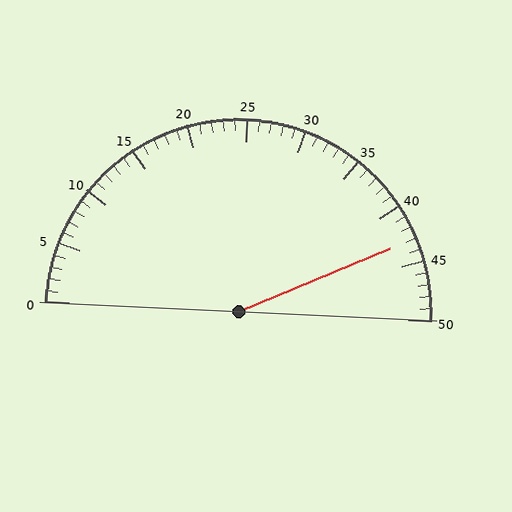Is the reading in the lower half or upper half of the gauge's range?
The reading is in the upper half of the range (0 to 50).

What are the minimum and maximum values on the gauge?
The gauge ranges from 0 to 50.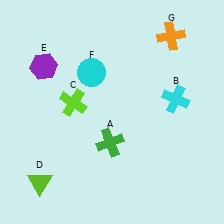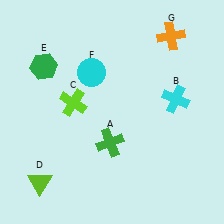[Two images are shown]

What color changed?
The hexagon (E) changed from purple in Image 1 to green in Image 2.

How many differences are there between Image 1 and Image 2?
There is 1 difference between the two images.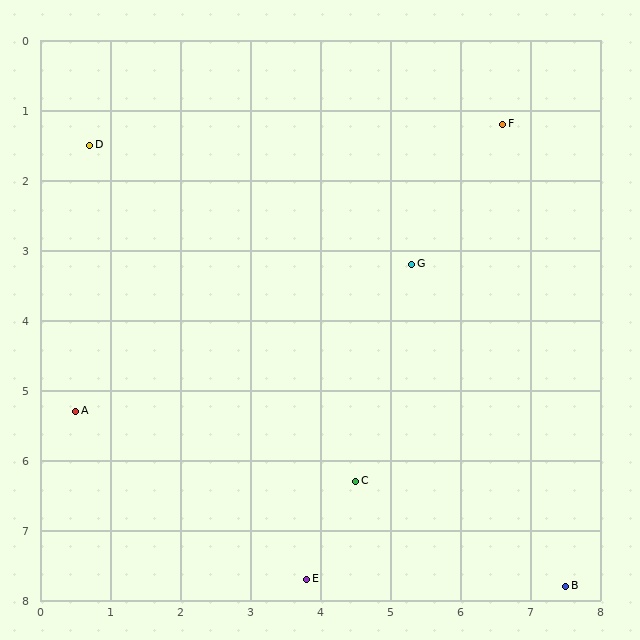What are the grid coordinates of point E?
Point E is at approximately (3.8, 7.7).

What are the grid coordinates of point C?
Point C is at approximately (4.5, 6.3).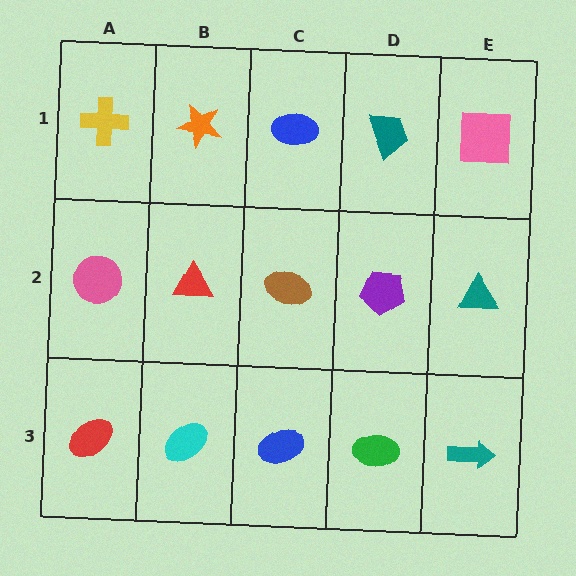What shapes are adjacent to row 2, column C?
A blue ellipse (row 1, column C), a blue ellipse (row 3, column C), a red triangle (row 2, column B), a purple pentagon (row 2, column D).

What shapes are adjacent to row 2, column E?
A pink square (row 1, column E), a teal arrow (row 3, column E), a purple pentagon (row 2, column D).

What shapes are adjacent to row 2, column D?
A teal trapezoid (row 1, column D), a green ellipse (row 3, column D), a brown ellipse (row 2, column C), a teal triangle (row 2, column E).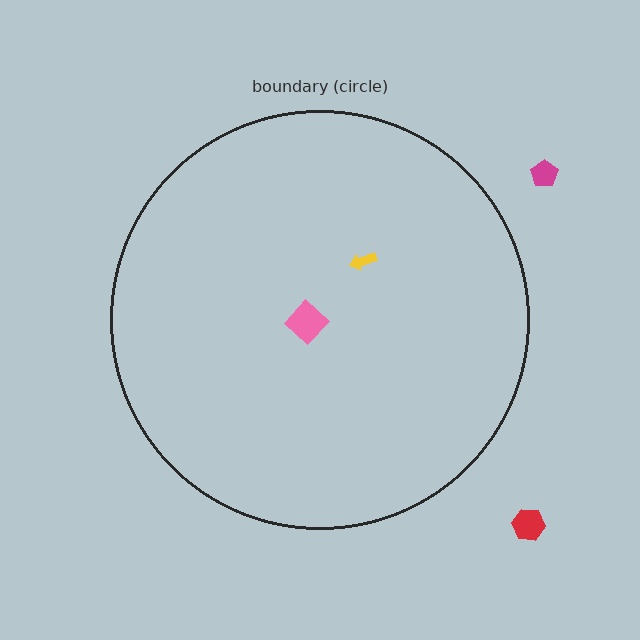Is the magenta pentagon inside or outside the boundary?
Outside.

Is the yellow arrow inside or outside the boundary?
Inside.